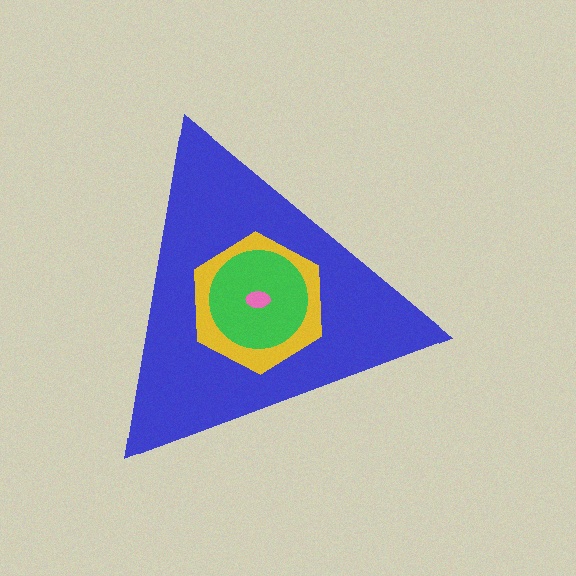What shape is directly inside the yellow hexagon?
The green circle.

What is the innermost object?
The pink ellipse.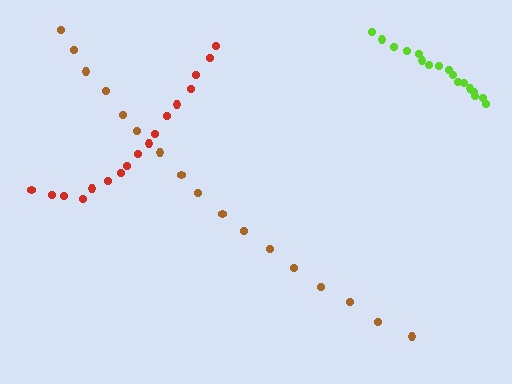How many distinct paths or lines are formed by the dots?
There are 3 distinct paths.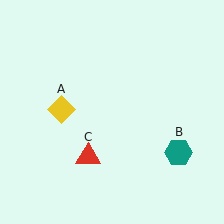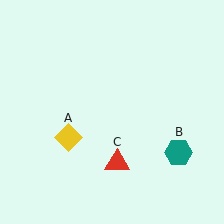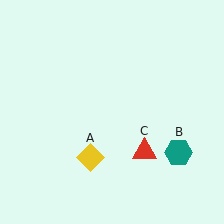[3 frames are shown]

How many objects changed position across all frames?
2 objects changed position: yellow diamond (object A), red triangle (object C).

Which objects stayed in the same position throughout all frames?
Teal hexagon (object B) remained stationary.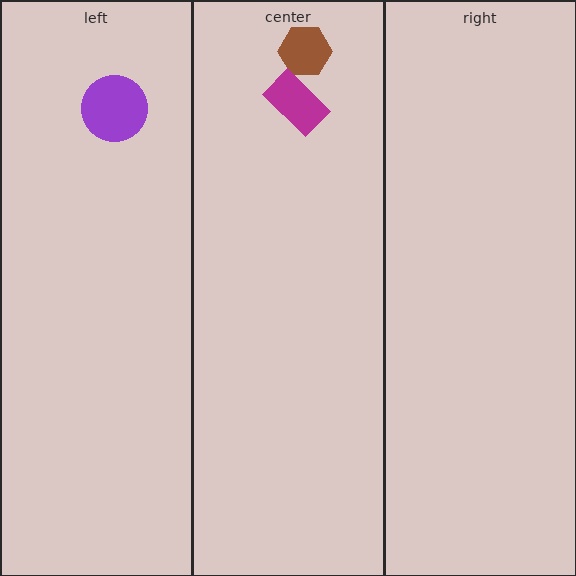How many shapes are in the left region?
1.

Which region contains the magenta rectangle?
The center region.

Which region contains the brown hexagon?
The center region.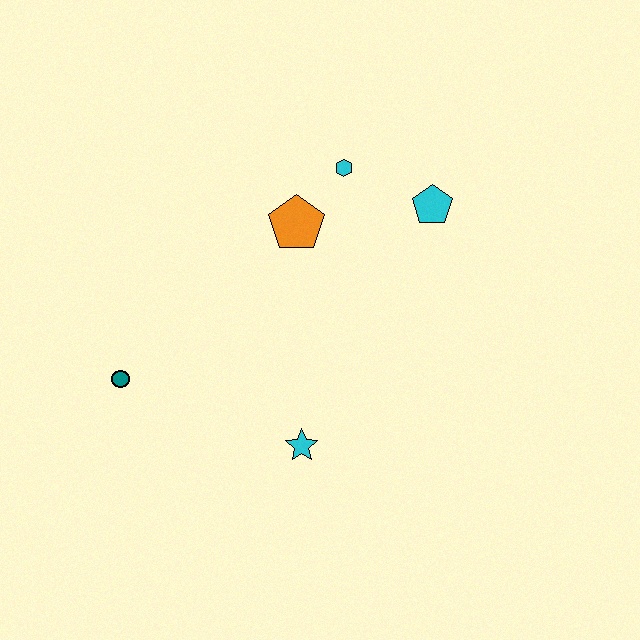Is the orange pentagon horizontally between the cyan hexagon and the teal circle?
Yes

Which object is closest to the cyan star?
The teal circle is closest to the cyan star.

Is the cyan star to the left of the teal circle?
No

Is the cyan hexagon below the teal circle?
No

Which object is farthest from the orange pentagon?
The teal circle is farthest from the orange pentagon.